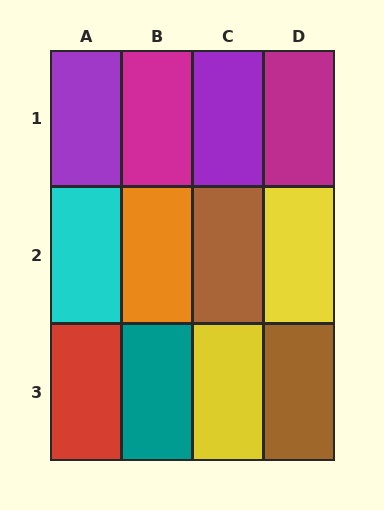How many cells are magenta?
2 cells are magenta.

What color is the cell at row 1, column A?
Purple.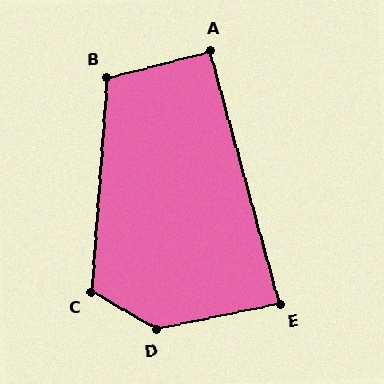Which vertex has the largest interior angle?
D, at approximately 138 degrees.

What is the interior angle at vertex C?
Approximately 116 degrees (obtuse).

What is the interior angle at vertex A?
Approximately 91 degrees (approximately right).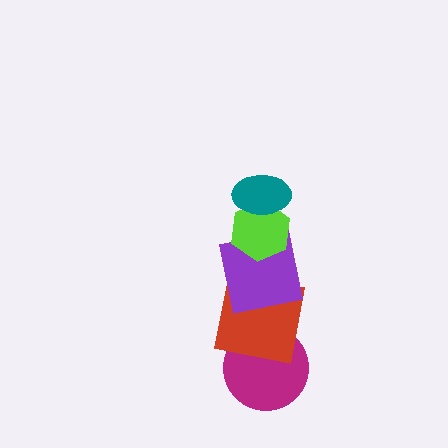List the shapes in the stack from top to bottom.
From top to bottom: the teal ellipse, the lime hexagon, the purple square, the red square, the magenta circle.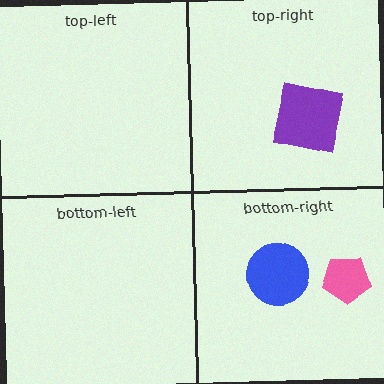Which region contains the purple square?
The top-right region.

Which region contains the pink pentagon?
The bottom-right region.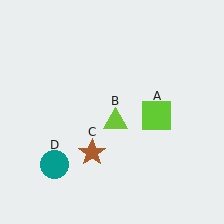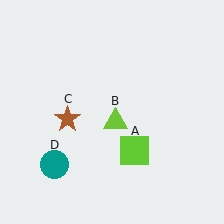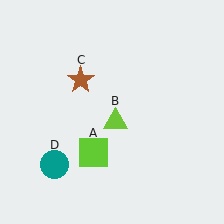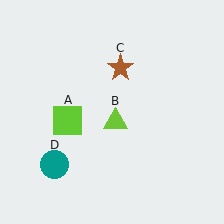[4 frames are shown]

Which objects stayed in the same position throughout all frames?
Lime triangle (object B) and teal circle (object D) remained stationary.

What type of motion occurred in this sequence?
The lime square (object A), brown star (object C) rotated clockwise around the center of the scene.